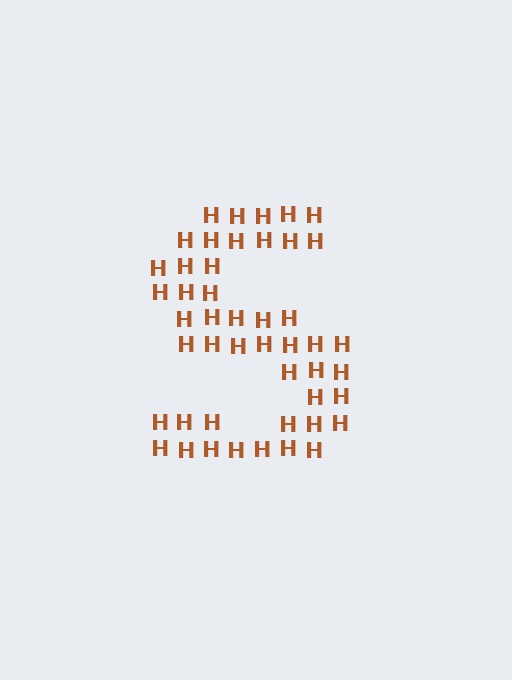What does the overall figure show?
The overall figure shows the letter S.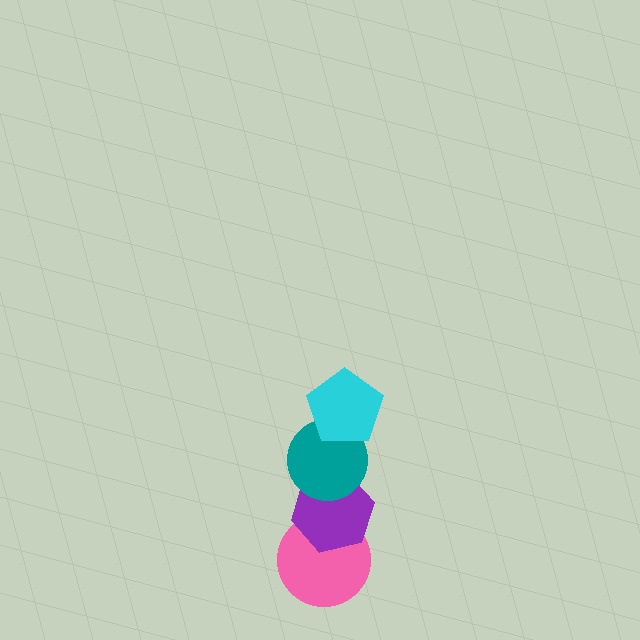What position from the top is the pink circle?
The pink circle is 4th from the top.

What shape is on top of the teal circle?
The cyan pentagon is on top of the teal circle.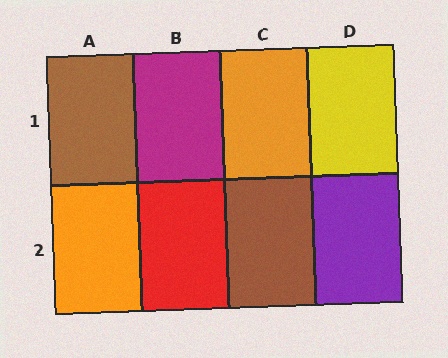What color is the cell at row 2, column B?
Red.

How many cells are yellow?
1 cell is yellow.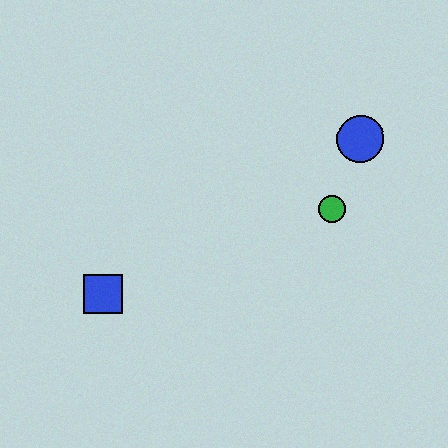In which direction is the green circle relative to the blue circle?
The green circle is below the blue circle.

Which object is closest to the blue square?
The green circle is closest to the blue square.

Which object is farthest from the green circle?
The blue square is farthest from the green circle.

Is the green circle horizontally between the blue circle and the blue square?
Yes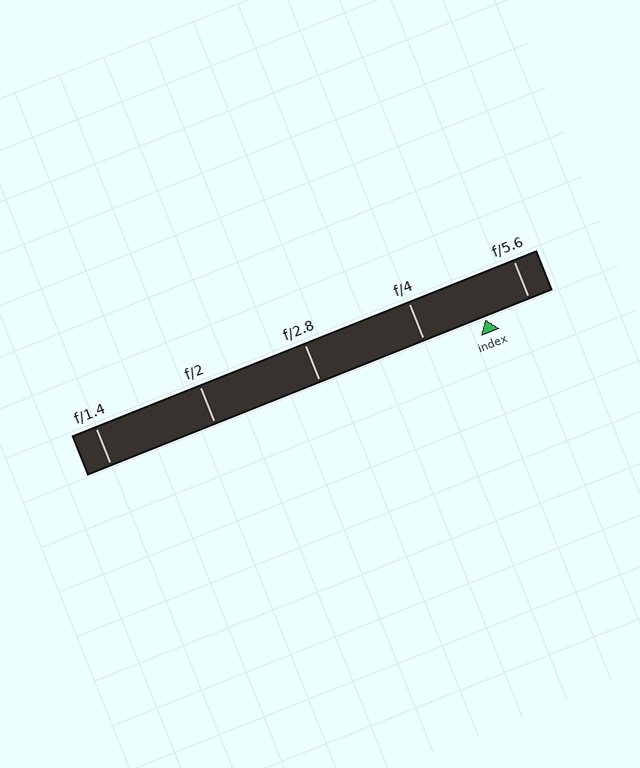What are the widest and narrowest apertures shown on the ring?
The widest aperture shown is f/1.4 and the narrowest is f/5.6.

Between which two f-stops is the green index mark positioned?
The index mark is between f/4 and f/5.6.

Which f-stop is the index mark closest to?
The index mark is closest to f/5.6.